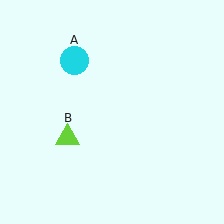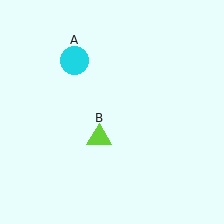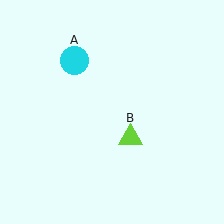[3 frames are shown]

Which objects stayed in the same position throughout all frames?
Cyan circle (object A) remained stationary.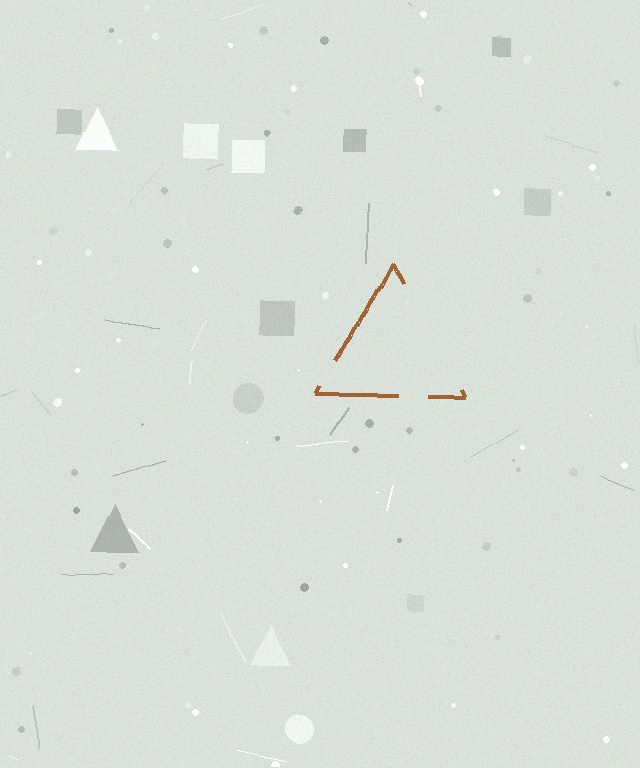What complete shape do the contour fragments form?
The contour fragments form a triangle.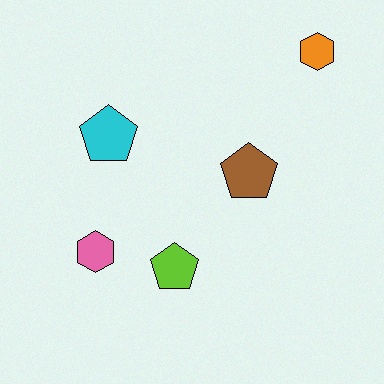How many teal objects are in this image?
There are no teal objects.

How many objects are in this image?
There are 5 objects.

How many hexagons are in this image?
There are 2 hexagons.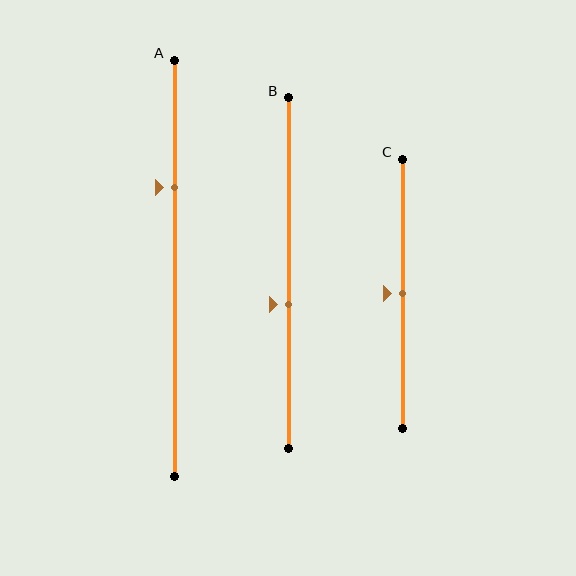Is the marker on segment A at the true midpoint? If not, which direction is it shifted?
No, the marker on segment A is shifted upward by about 20% of the segment length.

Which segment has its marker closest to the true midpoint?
Segment C has its marker closest to the true midpoint.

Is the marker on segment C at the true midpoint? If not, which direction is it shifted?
Yes, the marker on segment C is at the true midpoint.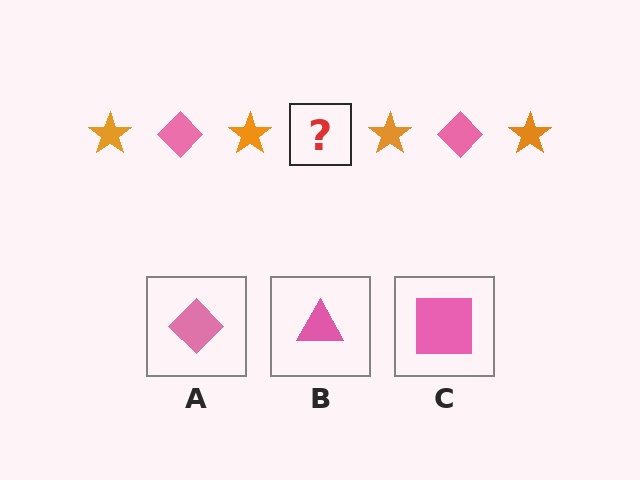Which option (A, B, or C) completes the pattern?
A.